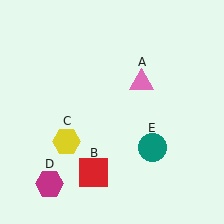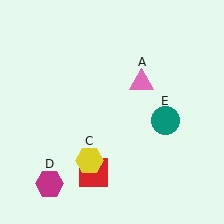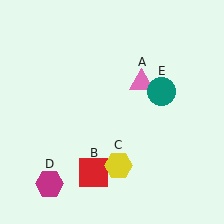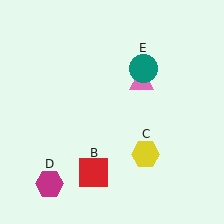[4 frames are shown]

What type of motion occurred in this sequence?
The yellow hexagon (object C), teal circle (object E) rotated counterclockwise around the center of the scene.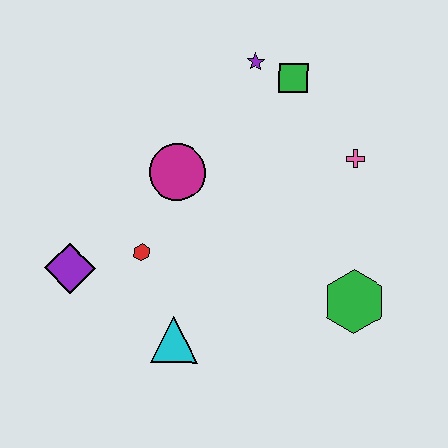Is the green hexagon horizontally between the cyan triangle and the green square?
No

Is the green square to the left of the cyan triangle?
No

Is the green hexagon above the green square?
No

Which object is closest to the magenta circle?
The red hexagon is closest to the magenta circle.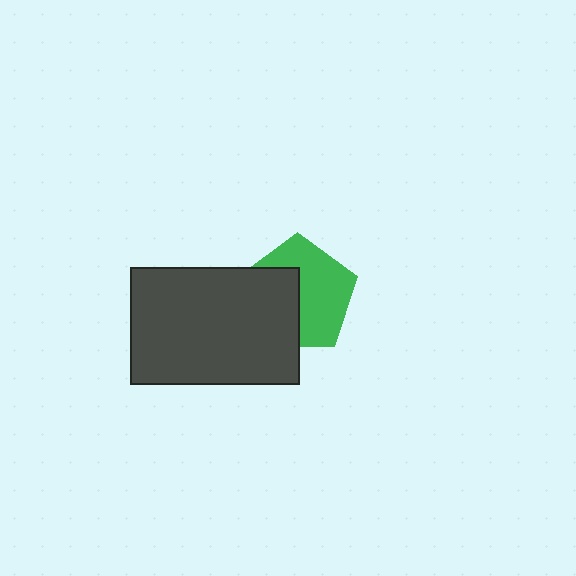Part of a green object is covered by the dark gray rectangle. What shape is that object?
It is a pentagon.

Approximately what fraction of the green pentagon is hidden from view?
Roughly 43% of the green pentagon is hidden behind the dark gray rectangle.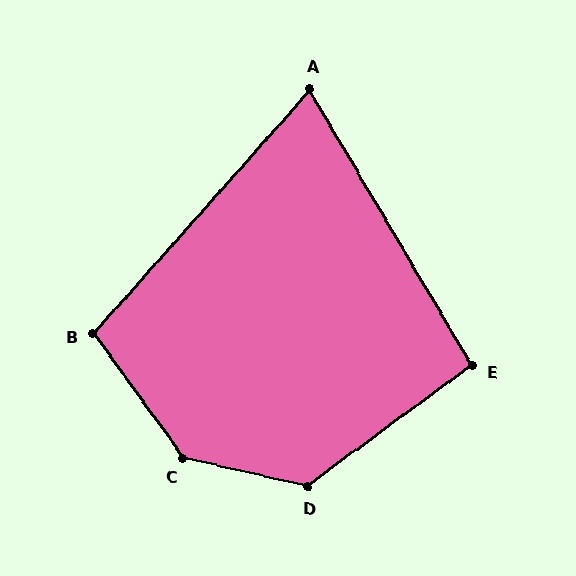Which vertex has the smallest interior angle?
A, at approximately 72 degrees.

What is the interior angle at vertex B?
Approximately 103 degrees (obtuse).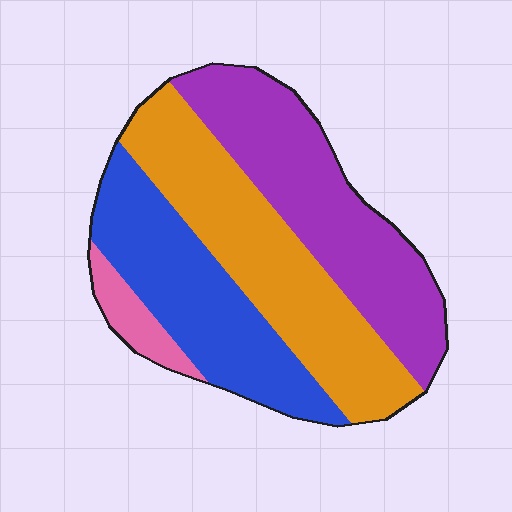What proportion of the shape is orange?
Orange covers about 35% of the shape.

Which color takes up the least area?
Pink, at roughly 5%.